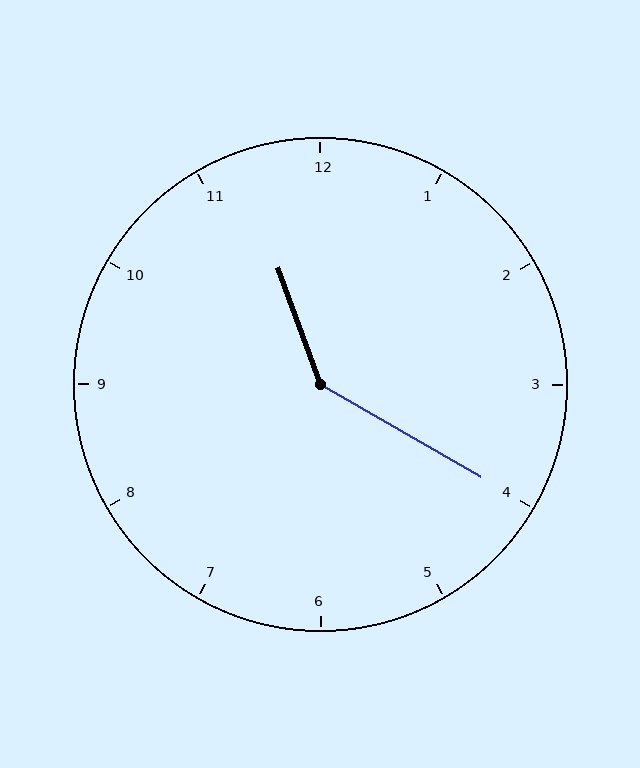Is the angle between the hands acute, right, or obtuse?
It is obtuse.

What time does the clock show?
11:20.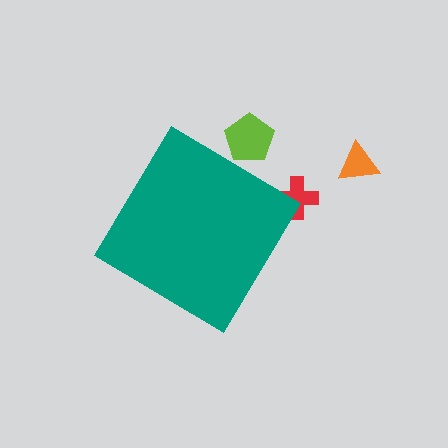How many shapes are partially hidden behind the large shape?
2 shapes are partially hidden.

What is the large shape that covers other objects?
A teal diamond.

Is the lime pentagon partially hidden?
Yes, the lime pentagon is partially hidden behind the teal diamond.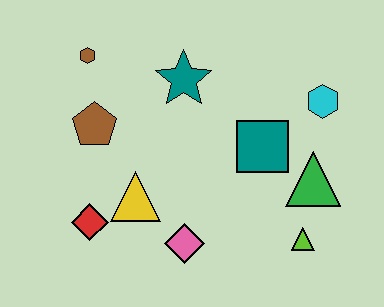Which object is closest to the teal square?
The green triangle is closest to the teal square.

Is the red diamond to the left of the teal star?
Yes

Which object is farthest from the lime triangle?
The brown hexagon is farthest from the lime triangle.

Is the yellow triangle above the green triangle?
No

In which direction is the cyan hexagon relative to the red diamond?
The cyan hexagon is to the right of the red diamond.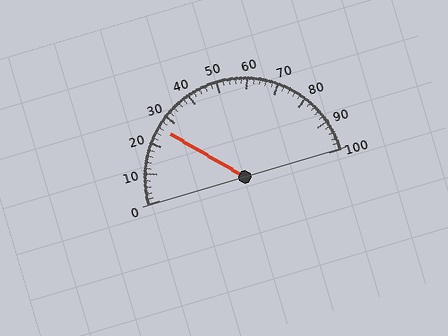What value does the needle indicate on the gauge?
The needle indicates approximately 26.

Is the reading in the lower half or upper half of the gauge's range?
The reading is in the lower half of the range (0 to 100).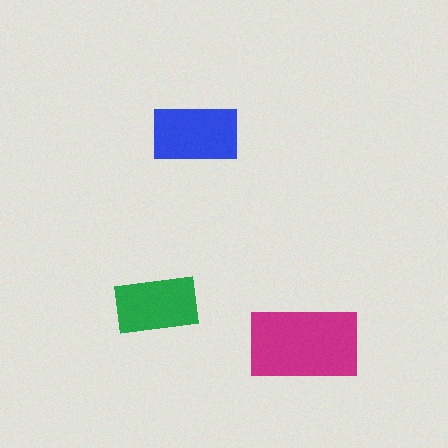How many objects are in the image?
There are 3 objects in the image.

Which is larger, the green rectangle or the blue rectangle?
The blue one.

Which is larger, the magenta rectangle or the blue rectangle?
The magenta one.